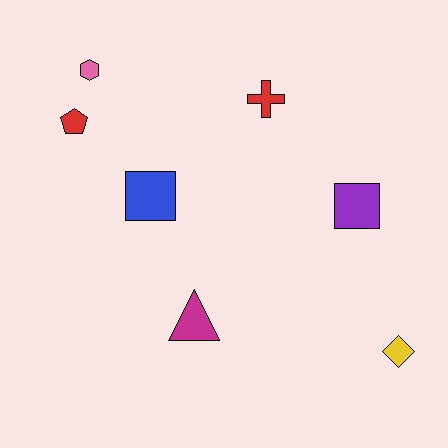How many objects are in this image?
There are 7 objects.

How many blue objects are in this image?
There is 1 blue object.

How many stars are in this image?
There are no stars.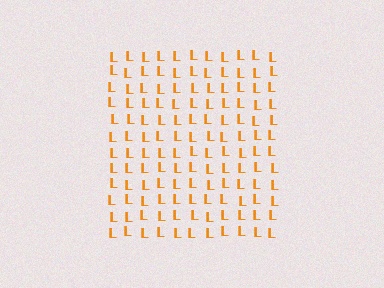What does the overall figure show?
The overall figure shows a square.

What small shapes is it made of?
It is made of small letter L's.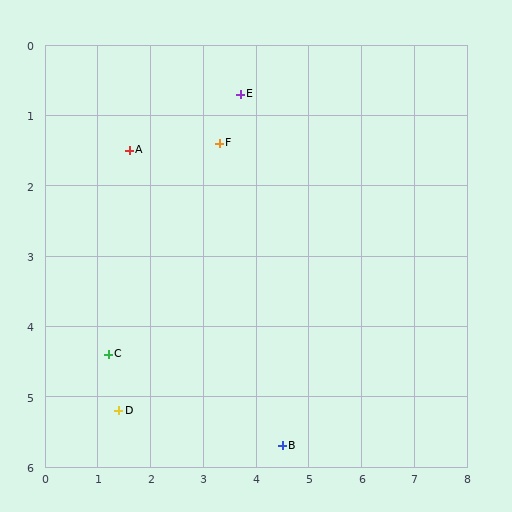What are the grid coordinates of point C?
Point C is at approximately (1.2, 4.4).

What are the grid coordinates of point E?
Point E is at approximately (3.7, 0.7).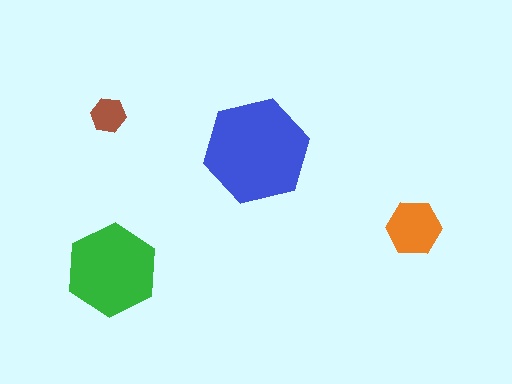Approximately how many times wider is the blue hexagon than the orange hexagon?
About 2 times wider.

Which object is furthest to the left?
The brown hexagon is leftmost.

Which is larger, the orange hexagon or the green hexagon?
The green one.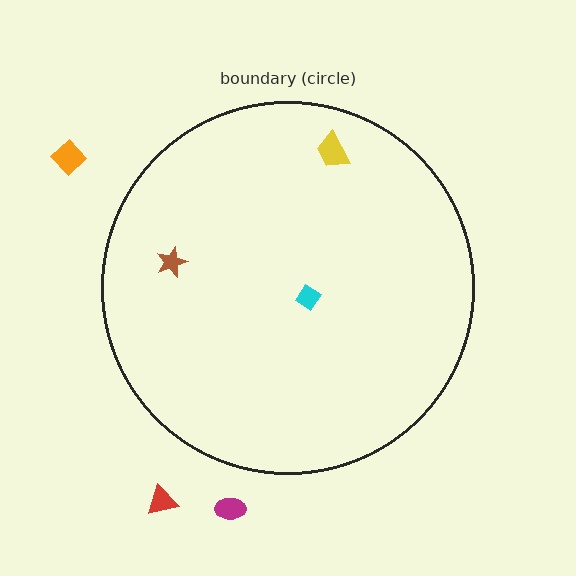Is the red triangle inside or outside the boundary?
Outside.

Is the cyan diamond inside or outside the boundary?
Inside.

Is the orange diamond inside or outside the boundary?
Outside.